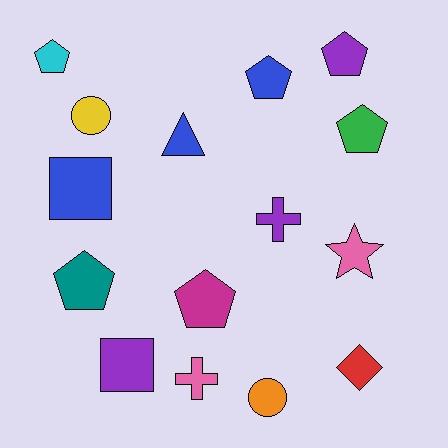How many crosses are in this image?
There are 2 crosses.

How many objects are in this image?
There are 15 objects.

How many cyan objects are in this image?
There is 1 cyan object.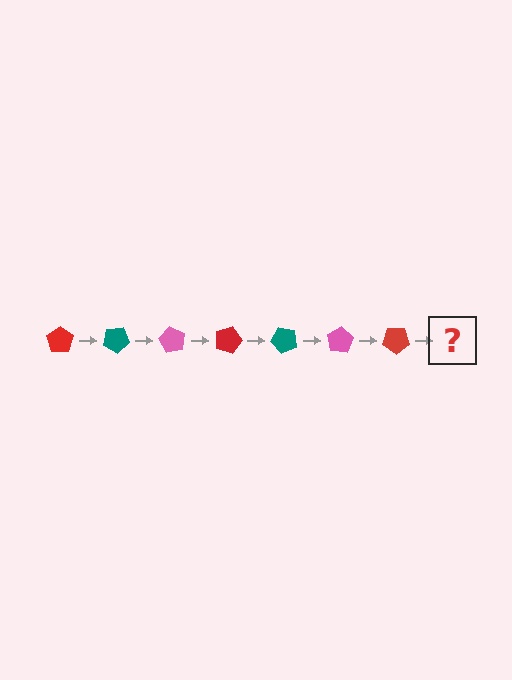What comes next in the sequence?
The next element should be a teal pentagon, rotated 210 degrees from the start.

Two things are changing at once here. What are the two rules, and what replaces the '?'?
The two rules are that it rotates 30 degrees each step and the color cycles through red, teal, and pink. The '?' should be a teal pentagon, rotated 210 degrees from the start.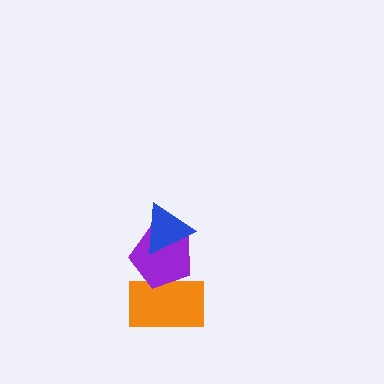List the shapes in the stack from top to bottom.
From top to bottom: the blue triangle, the purple pentagon, the orange rectangle.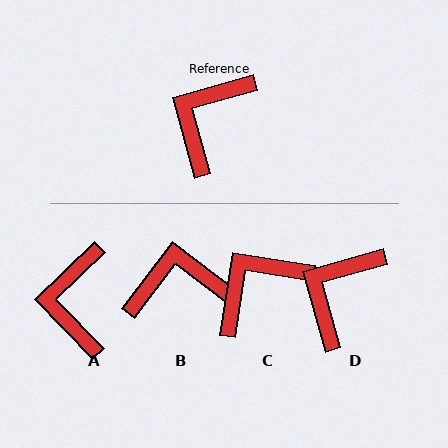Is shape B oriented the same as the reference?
No, it is off by about 53 degrees.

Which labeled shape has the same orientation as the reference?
D.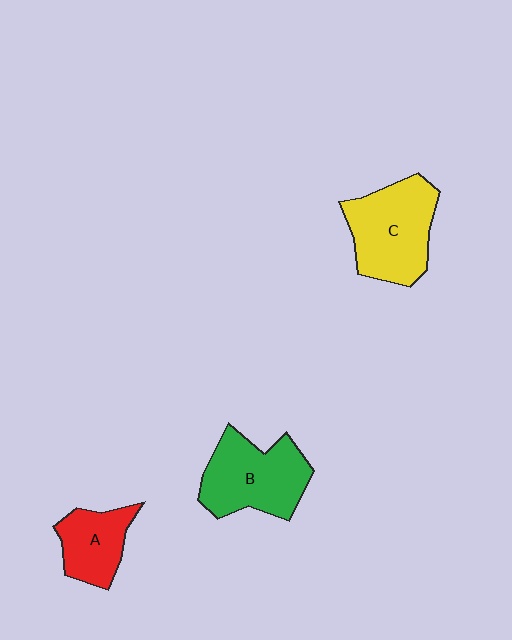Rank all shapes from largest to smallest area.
From largest to smallest: C (yellow), B (green), A (red).